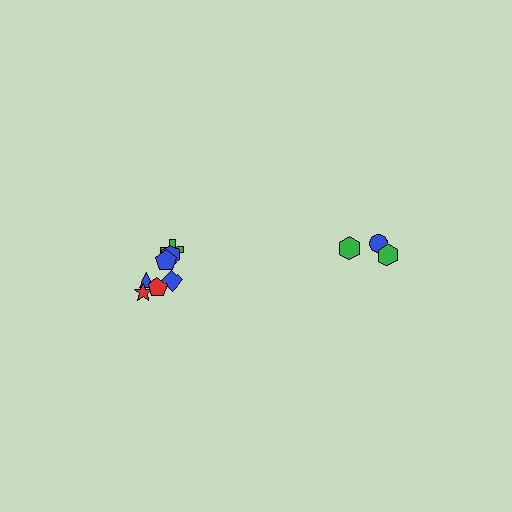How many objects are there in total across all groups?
There are 10 objects.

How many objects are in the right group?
There are 3 objects.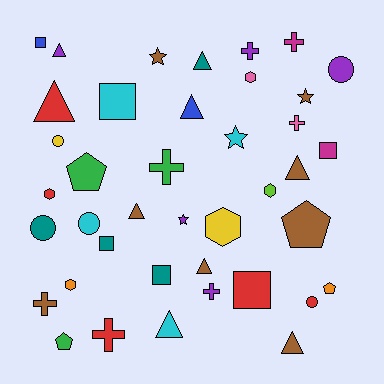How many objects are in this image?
There are 40 objects.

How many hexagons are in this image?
There are 5 hexagons.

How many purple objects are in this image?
There are 5 purple objects.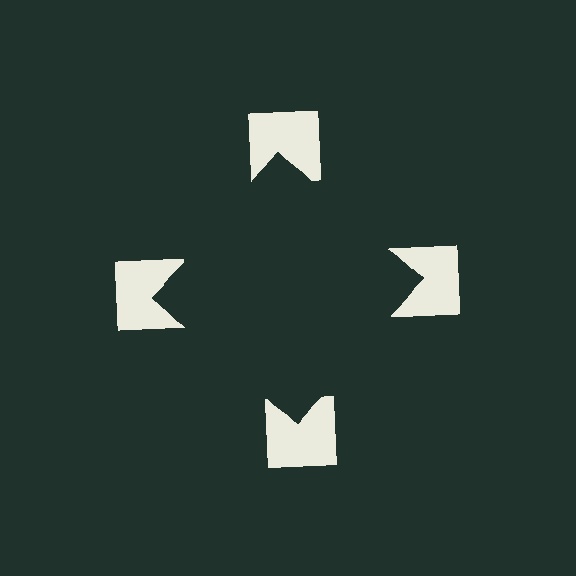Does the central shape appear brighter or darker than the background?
It typically appears slightly darker than the background, even though no actual brightness change is drawn.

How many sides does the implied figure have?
4 sides.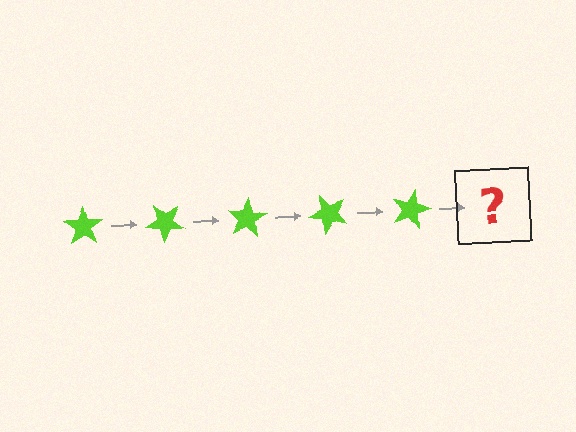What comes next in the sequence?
The next element should be a lime star rotated 200 degrees.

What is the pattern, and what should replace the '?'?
The pattern is that the star rotates 40 degrees each step. The '?' should be a lime star rotated 200 degrees.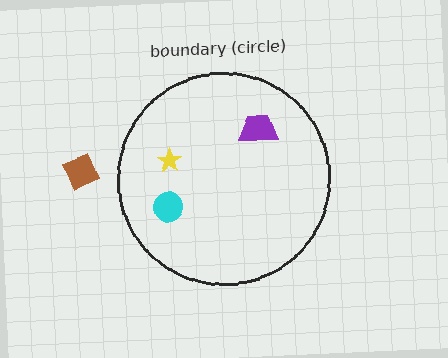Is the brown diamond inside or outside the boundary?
Outside.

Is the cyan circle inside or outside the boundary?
Inside.